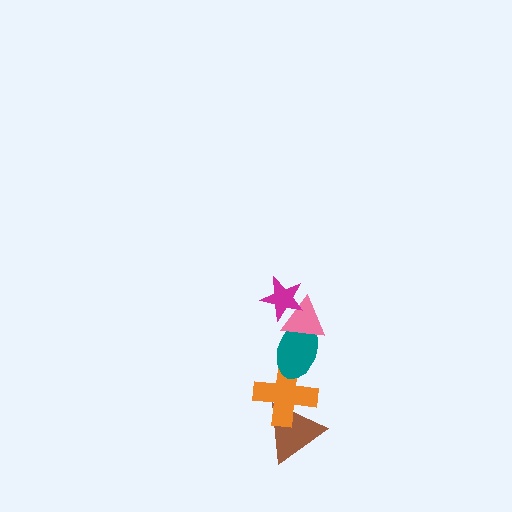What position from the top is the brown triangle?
The brown triangle is 5th from the top.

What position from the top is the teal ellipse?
The teal ellipse is 3rd from the top.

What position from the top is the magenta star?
The magenta star is 1st from the top.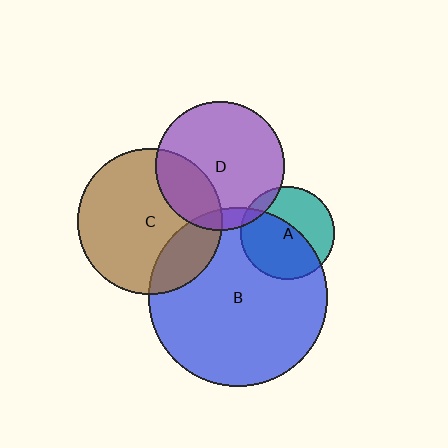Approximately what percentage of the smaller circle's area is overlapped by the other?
Approximately 10%.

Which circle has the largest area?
Circle B (blue).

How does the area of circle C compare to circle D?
Approximately 1.3 times.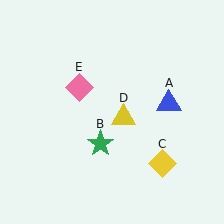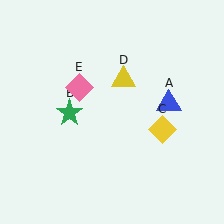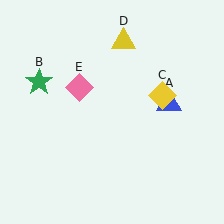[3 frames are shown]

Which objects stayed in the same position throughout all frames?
Blue triangle (object A) and pink diamond (object E) remained stationary.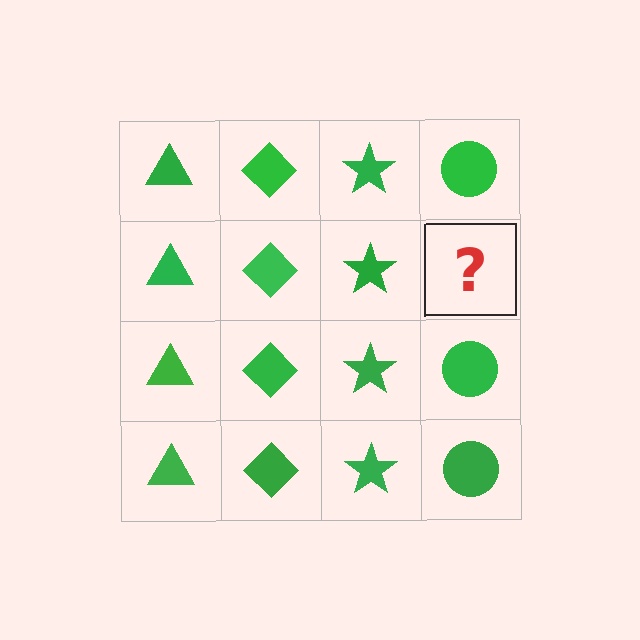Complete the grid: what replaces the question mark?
The question mark should be replaced with a green circle.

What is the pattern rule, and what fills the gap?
The rule is that each column has a consistent shape. The gap should be filled with a green circle.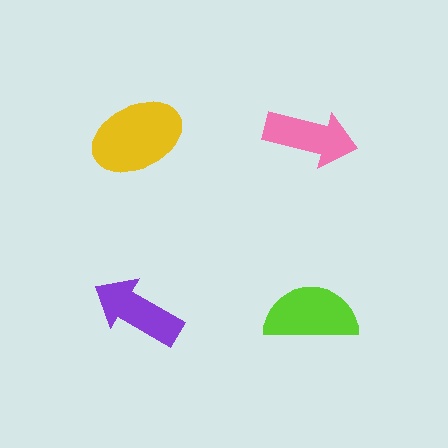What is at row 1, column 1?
A yellow ellipse.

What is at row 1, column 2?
A pink arrow.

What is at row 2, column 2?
A lime semicircle.